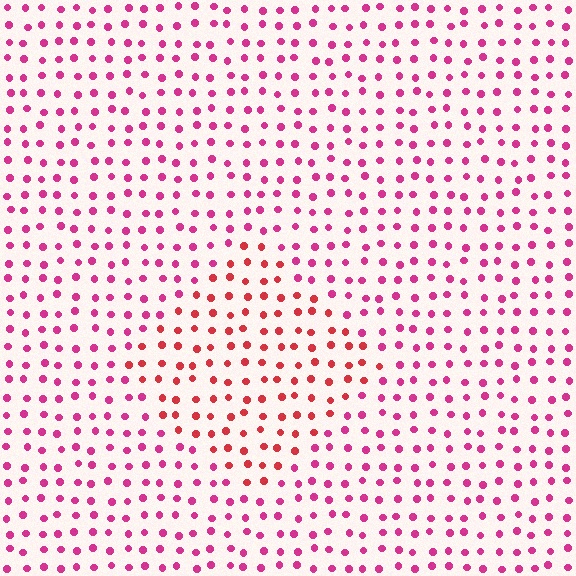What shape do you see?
I see a diamond.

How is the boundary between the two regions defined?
The boundary is defined purely by a slight shift in hue (about 30 degrees). Spacing, size, and orientation are identical on both sides.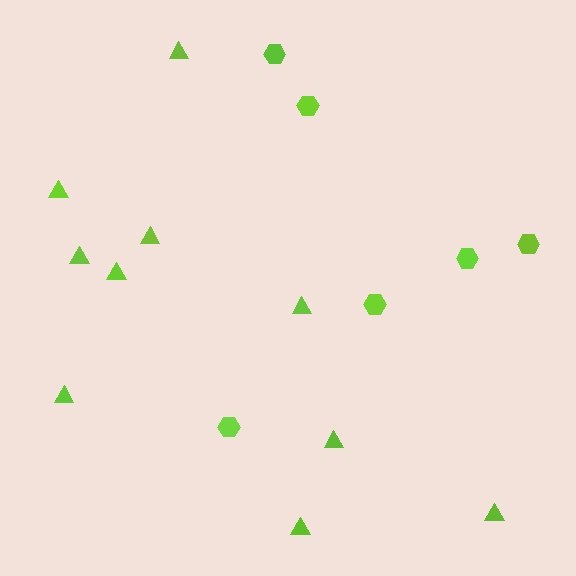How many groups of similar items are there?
There are 2 groups: one group of triangles (10) and one group of hexagons (6).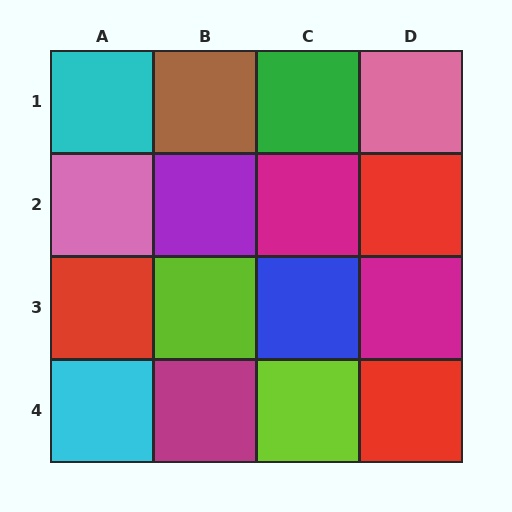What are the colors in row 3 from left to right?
Red, lime, blue, magenta.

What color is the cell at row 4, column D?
Red.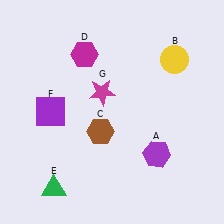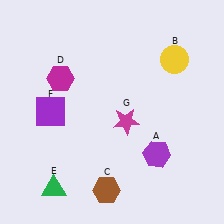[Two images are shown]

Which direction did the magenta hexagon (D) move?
The magenta hexagon (D) moved left.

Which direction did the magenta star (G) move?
The magenta star (G) moved down.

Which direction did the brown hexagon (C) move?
The brown hexagon (C) moved down.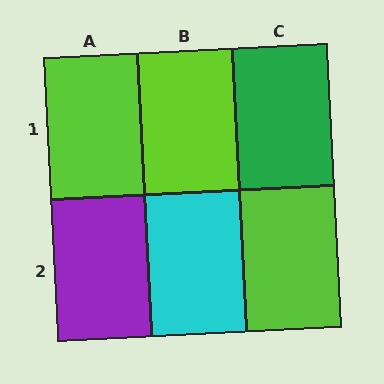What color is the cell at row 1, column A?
Lime.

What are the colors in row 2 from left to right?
Purple, cyan, lime.